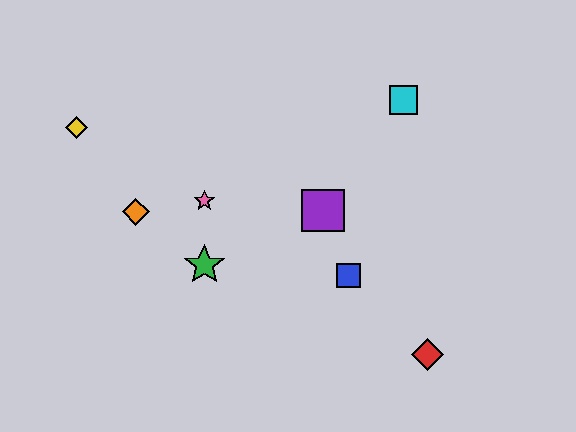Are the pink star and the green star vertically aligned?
Yes, both are at x≈204.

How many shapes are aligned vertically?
2 shapes (the green star, the pink star) are aligned vertically.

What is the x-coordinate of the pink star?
The pink star is at x≈204.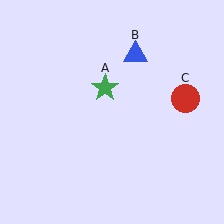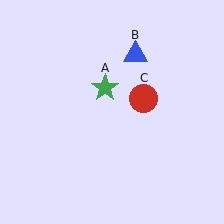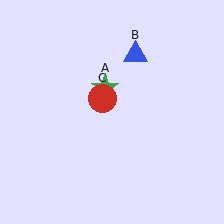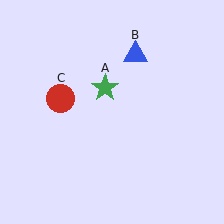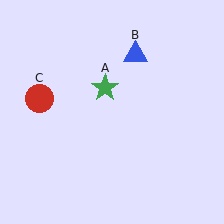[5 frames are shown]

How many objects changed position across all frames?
1 object changed position: red circle (object C).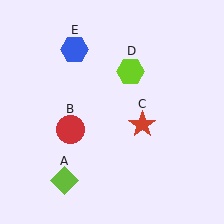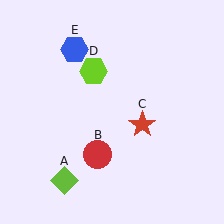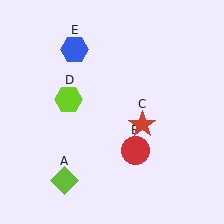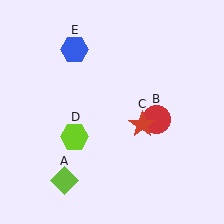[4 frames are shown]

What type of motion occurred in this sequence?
The red circle (object B), lime hexagon (object D) rotated counterclockwise around the center of the scene.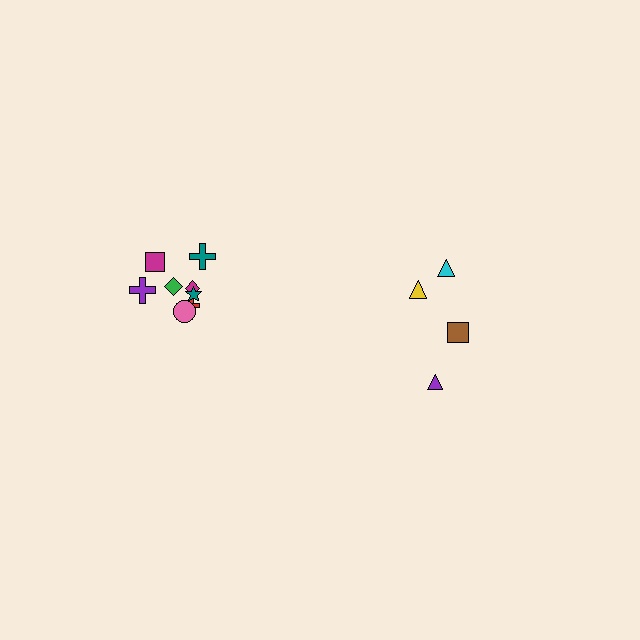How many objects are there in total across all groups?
There are 12 objects.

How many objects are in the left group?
There are 8 objects.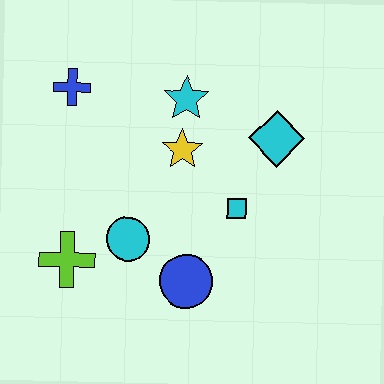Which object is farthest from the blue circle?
The blue cross is farthest from the blue circle.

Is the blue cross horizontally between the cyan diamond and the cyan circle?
No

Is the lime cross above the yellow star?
No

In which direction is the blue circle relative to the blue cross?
The blue circle is below the blue cross.